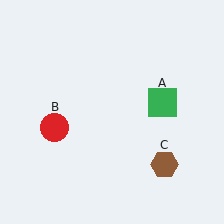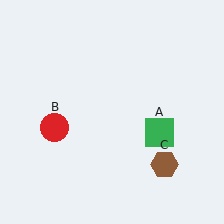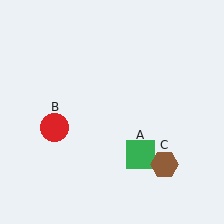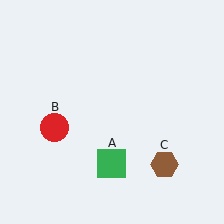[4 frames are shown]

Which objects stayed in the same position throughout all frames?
Red circle (object B) and brown hexagon (object C) remained stationary.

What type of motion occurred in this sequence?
The green square (object A) rotated clockwise around the center of the scene.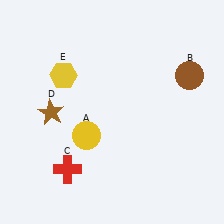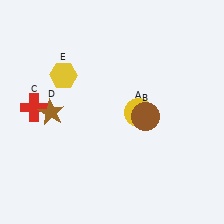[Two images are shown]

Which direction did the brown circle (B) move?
The brown circle (B) moved left.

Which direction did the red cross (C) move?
The red cross (C) moved up.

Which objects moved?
The objects that moved are: the yellow circle (A), the brown circle (B), the red cross (C).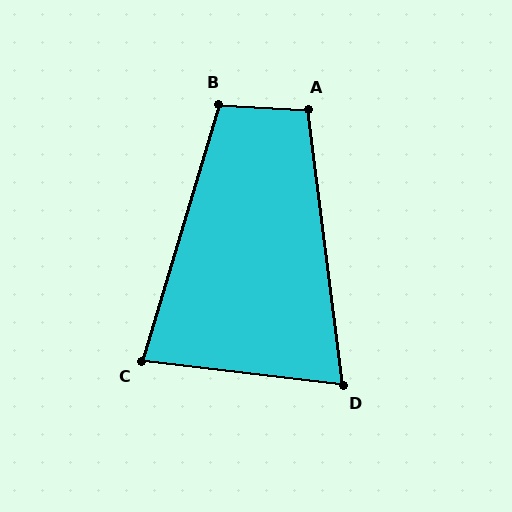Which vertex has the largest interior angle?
B, at approximately 104 degrees.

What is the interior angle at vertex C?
Approximately 80 degrees (acute).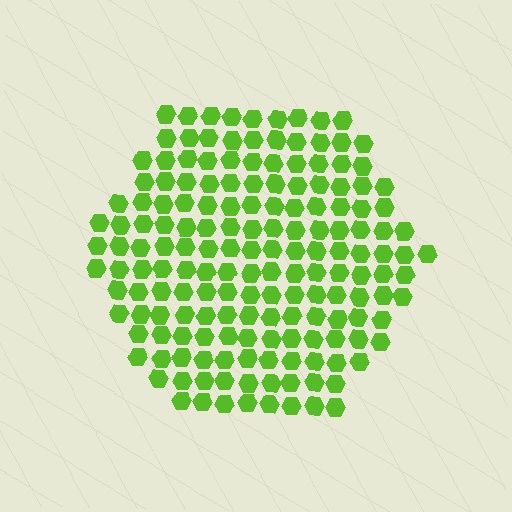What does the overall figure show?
The overall figure shows a hexagon.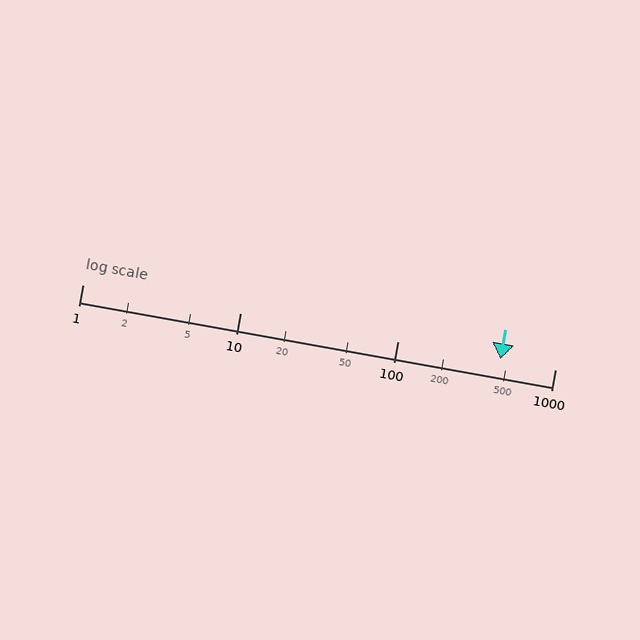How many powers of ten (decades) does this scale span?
The scale spans 3 decades, from 1 to 1000.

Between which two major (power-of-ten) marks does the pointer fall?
The pointer is between 100 and 1000.